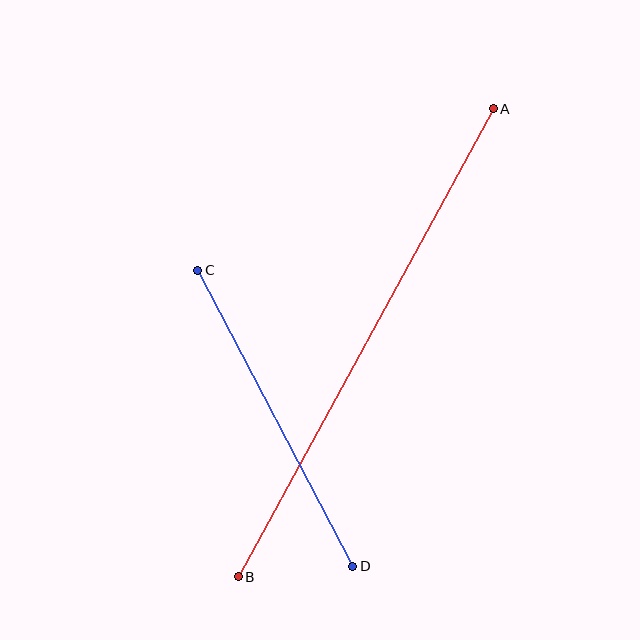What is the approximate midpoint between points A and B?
The midpoint is at approximately (366, 343) pixels.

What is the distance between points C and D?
The distance is approximately 334 pixels.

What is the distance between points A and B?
The distance is approximately 533 pixels.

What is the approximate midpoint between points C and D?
The midpoint is at approximately (275, 418) pixels.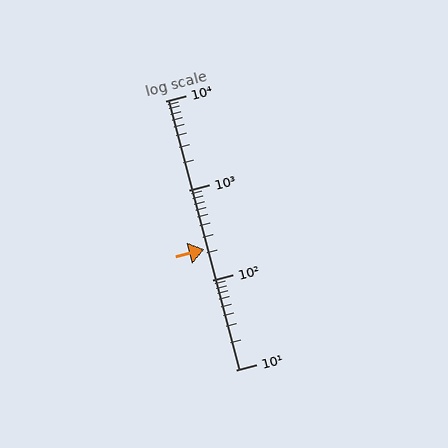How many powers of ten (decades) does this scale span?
The scale spans 3 decades, from 10 to 10000.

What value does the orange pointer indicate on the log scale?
The pointer indicates approximately 220.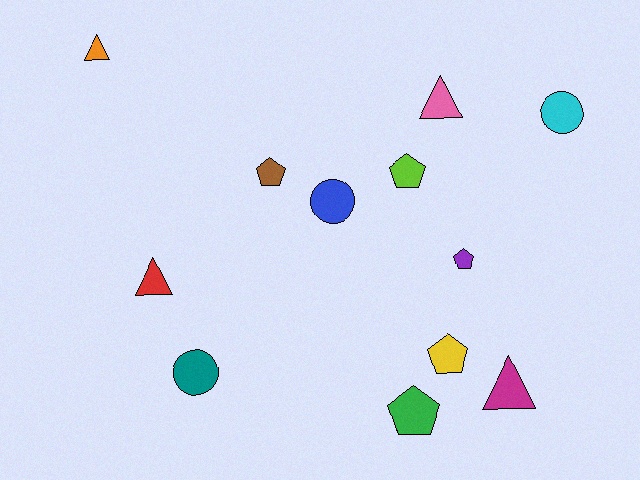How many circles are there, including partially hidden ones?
There are 3 circles.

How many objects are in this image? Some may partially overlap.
There are 12 objects.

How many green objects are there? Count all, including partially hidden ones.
There is 1 green object.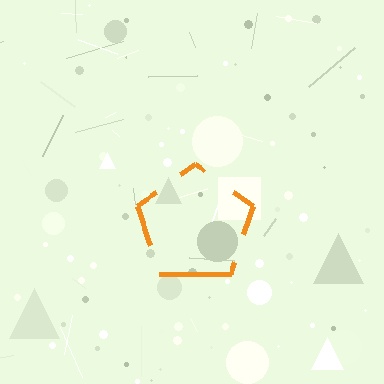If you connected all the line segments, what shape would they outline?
They would outline a pentagon.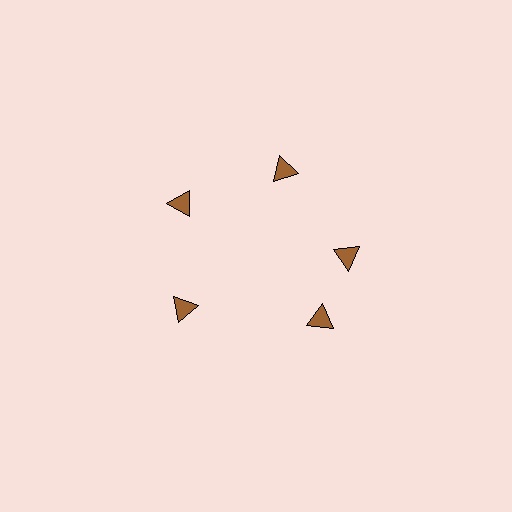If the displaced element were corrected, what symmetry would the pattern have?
It would have 5-fold rotational symmetry — the pattern would map onto itself every 72 degrees.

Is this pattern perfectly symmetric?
No. The 5 brown triangles are arranged in a ring, but one element near the 5 o'clock position is rotated out of alignment along the ring, breaking the 5-fold rotational symmetry.